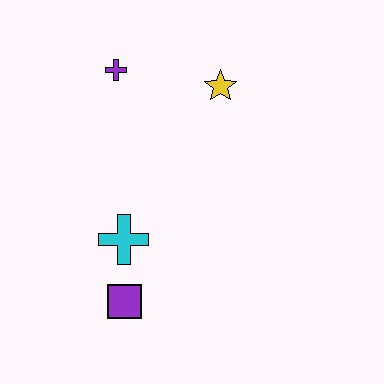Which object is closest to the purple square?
The cyan cross is closest to the purple square.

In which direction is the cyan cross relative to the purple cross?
The cyan cross is below the purple cross.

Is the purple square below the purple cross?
Yes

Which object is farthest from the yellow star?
The purple square is farthest from the yellow star.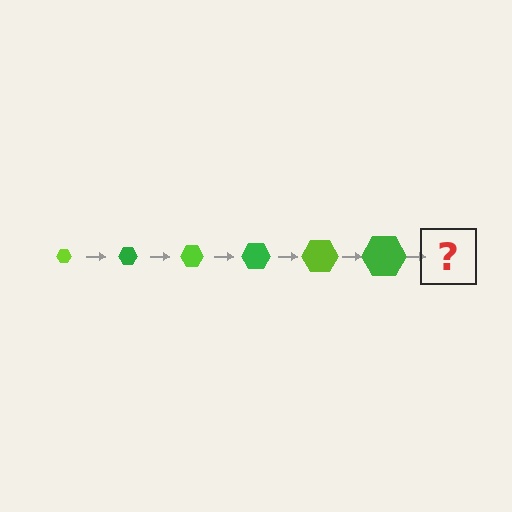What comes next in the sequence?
The next element should be a lime hexagon, larger than the previous one.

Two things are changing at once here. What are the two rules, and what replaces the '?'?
The two rules are that the hexagon grows larger each step and the color cycles through lime and green. The '?' should be a lime hexagon, larger than the previous one.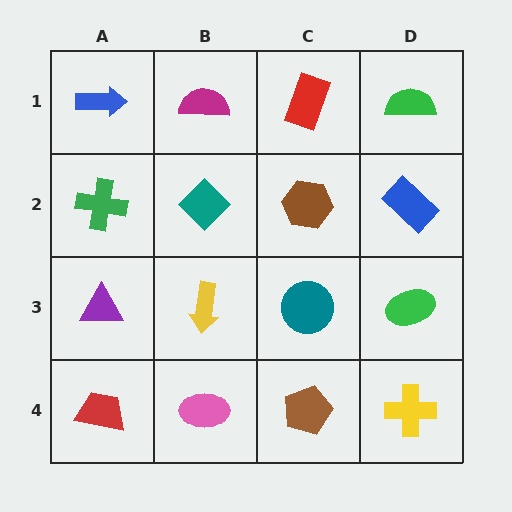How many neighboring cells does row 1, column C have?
3.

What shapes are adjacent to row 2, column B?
A magenta semicircle (row 1, column B), a yellow arrow (row 3, column B), a green cross (row 2, column A), a brown hexagon (row 2, column C).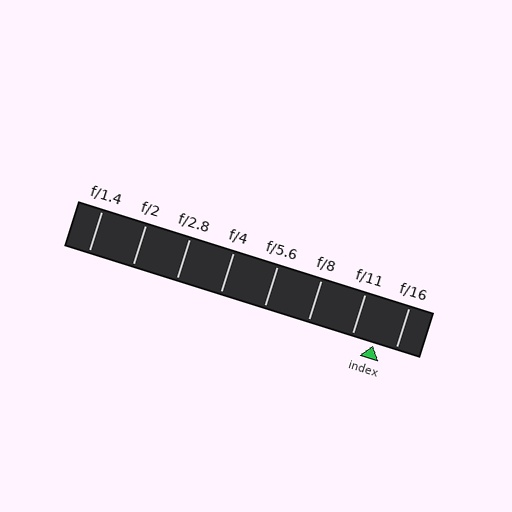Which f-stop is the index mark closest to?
The index mark is closest to f/16.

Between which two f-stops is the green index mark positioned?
The index mark is between f/11 and f/16.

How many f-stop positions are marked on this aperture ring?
There are 8 f-stop positions marked.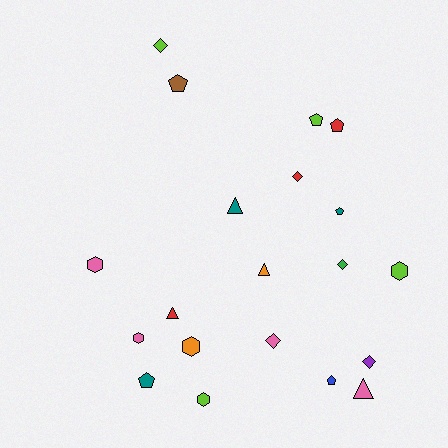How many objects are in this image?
There are 20 objects.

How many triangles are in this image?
There are 4 triangles.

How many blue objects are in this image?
There is 1 blue object.